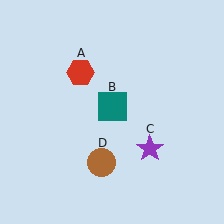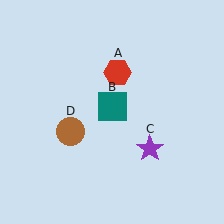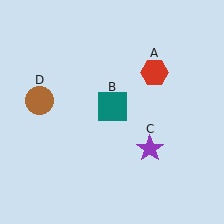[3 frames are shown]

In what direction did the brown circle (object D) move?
The brown circle (object D) moved up and to the left.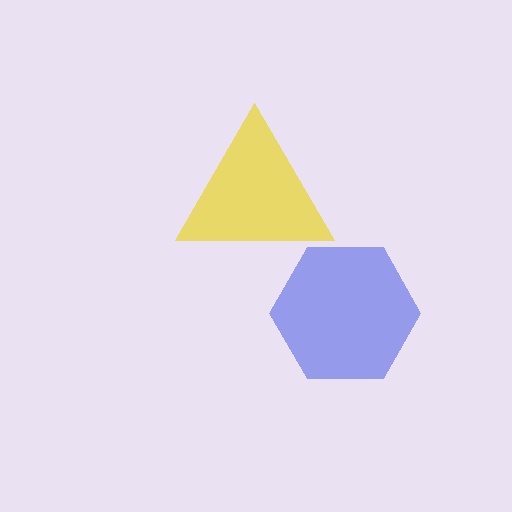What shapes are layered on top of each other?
The layered shapes are: a blue hexagon, a yellow triangle.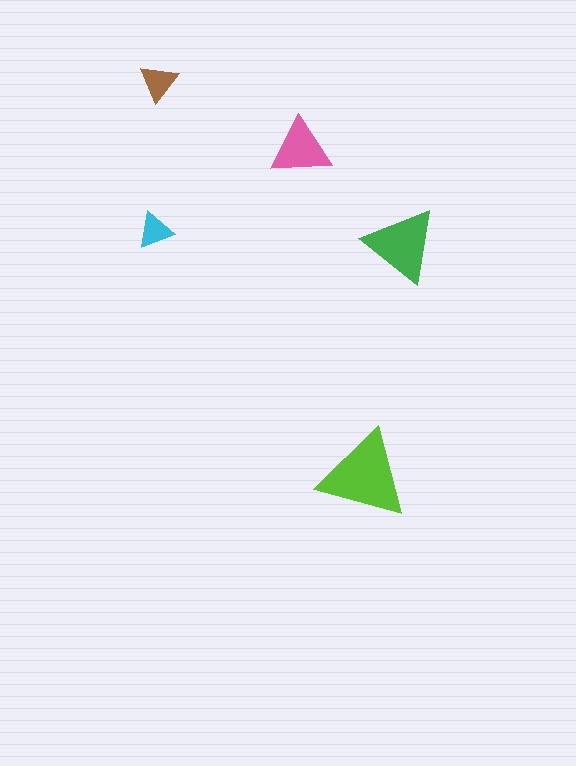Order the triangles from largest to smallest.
the lime one, the green one, the pink one, the brown one, the cyan one.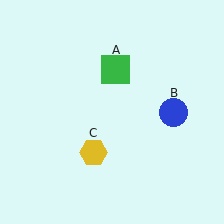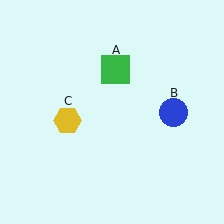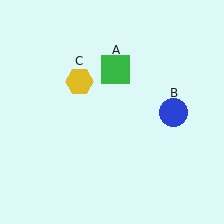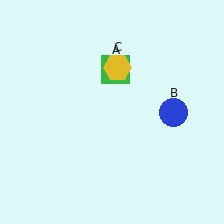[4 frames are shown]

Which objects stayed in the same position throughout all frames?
Green square (object A) and blue circle (object B) remained stationary.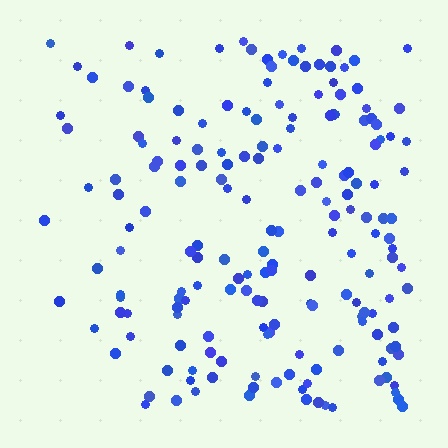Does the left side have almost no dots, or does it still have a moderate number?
Still a moderate number, just noticeably fewer than the right.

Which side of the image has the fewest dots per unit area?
The left.